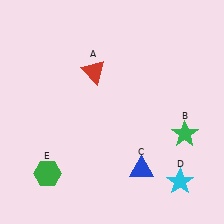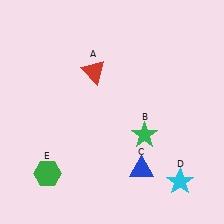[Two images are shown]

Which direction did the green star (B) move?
The green star (B) moved left.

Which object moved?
The green star (B) moved left.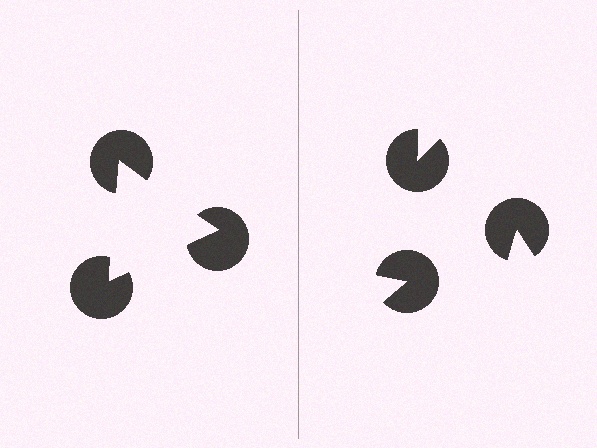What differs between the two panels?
The pac-man discs are positioned identically on both sides; only the wedge orientations differ. On the left they align to a triangle; on the right they are misaligned.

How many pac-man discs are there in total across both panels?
6 — 3 on each side.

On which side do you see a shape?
An illusory triangle appears on the left side. On the right side the wedge cuts are rotated, so no coherent shape forms.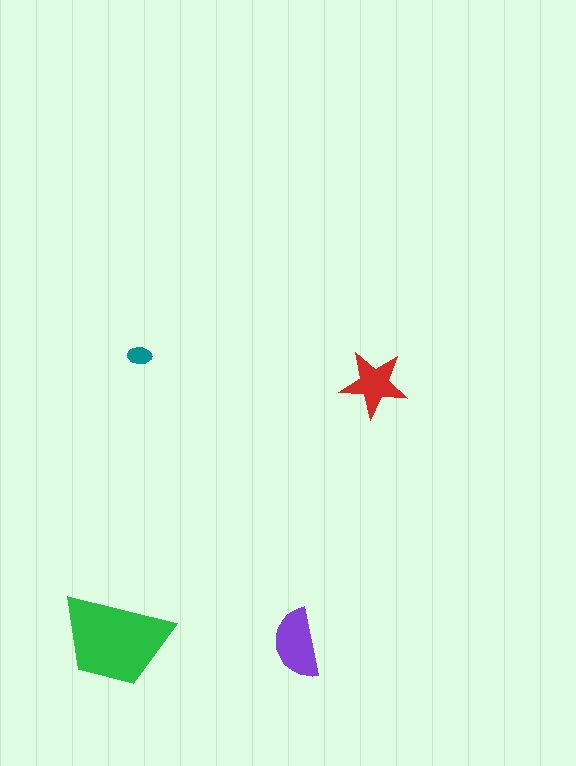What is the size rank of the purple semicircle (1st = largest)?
2nd.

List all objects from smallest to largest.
The teal ellipse, the red star, the purple semicircle, the green trapezoid.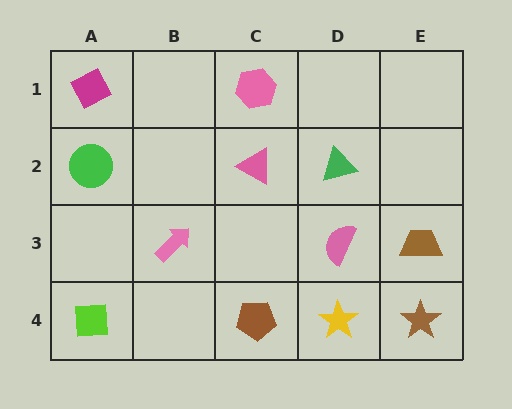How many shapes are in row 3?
3 shapes.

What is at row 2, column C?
A pink triangle.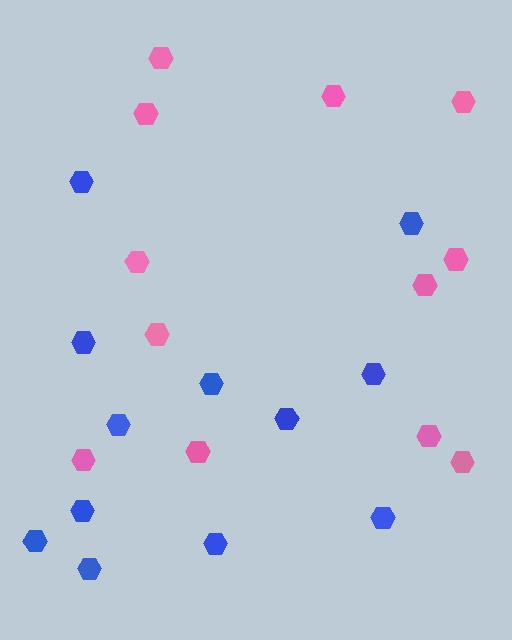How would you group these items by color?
There are 2 groups: one group of pink hexagons (12) and one group of blue hexagons (12).